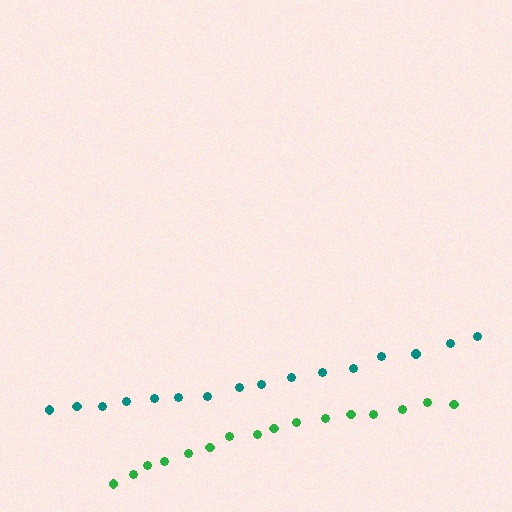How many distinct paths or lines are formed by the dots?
There are 2 distinct paths.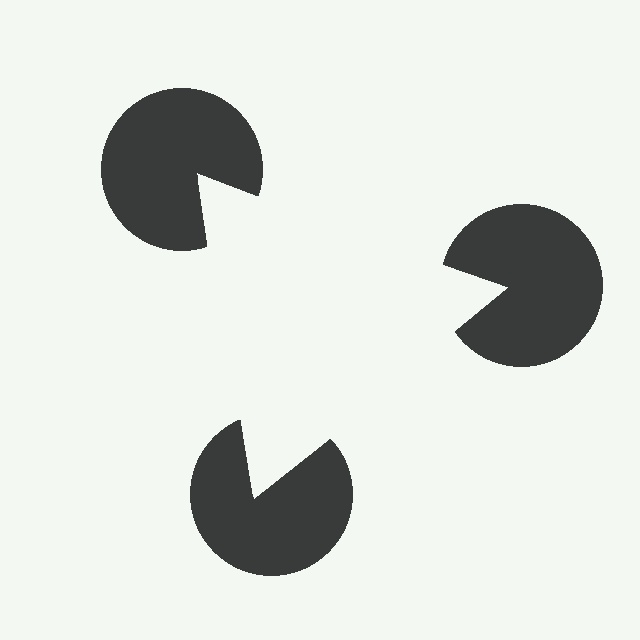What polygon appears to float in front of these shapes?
An illusory triangle — its edges are inferred from the aligned wedge cuts in the pac-man discs, not physically drawn.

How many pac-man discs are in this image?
There are 3 — one at each vertex of the illusory triangle.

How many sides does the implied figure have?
3 sides.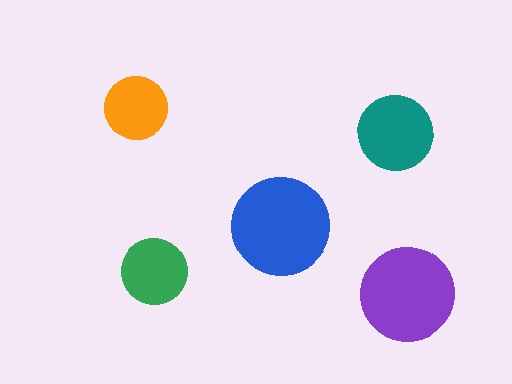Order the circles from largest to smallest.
the blue one, the purple one, the teal one, the green one, the orange one.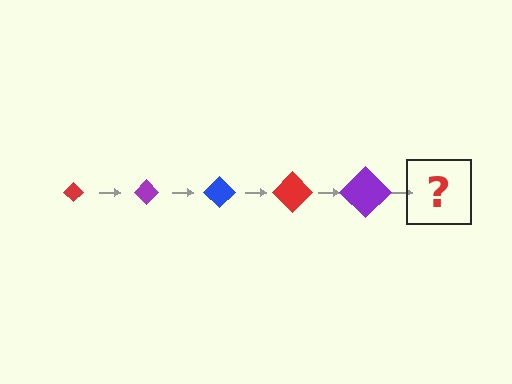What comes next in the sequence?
The next element should be a blue diamond, larger than the previous one.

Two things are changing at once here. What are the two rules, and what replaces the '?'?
The two rules are that the diamond grows larger each step and the color cycles through red, purple, and blue. The '?' should be a blue diamond, larger than the previous one.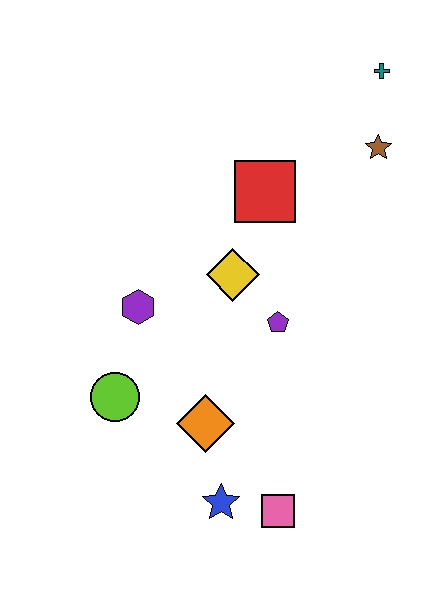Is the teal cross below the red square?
No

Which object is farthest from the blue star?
The teal cross is farthest from the blue star.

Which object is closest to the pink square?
The blue star is closest to the pink square.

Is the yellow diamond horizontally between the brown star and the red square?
No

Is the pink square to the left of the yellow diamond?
No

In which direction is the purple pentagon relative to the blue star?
The purple pentagon is above the blue star.